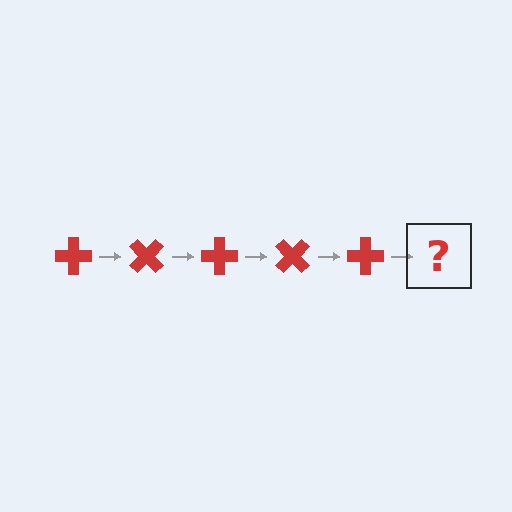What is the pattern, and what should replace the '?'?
The pattern is that the cross rotates 45 degrees each step. The '?' should be a red cross rotated 225 degrees.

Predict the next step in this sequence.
The next step is a red cross rotated 225 degrees.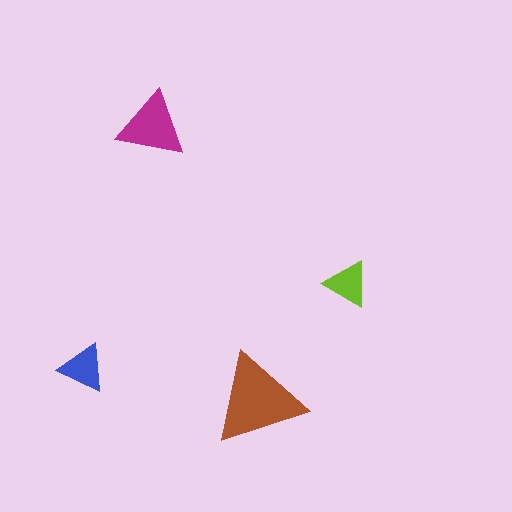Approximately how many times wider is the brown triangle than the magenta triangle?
About 1.5 times wider.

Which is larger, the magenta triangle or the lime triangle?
The magenta one.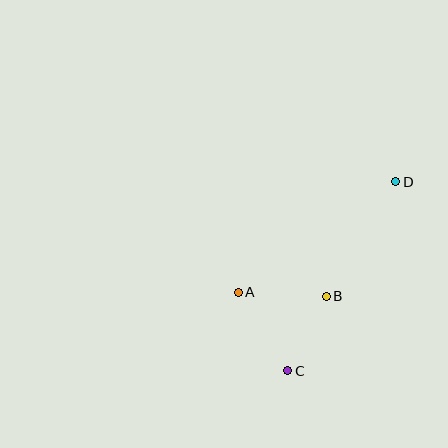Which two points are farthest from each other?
Points C and D are farthest from each other.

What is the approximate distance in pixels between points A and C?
The distance between A and C is approximately 93 pixels.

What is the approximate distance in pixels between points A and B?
The distance between A and B is approximately 88 pixels.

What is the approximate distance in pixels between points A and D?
The distance between A and D is approximately 193 pixels.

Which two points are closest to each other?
Points B and C are closest to each other.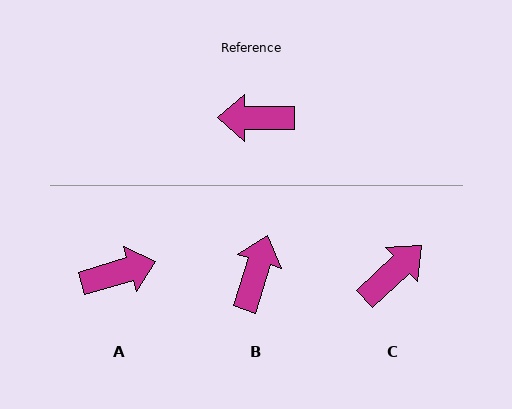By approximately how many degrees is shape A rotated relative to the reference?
Approximately 163 degrees clockwise.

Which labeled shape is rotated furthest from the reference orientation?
A, about 163 degrees away.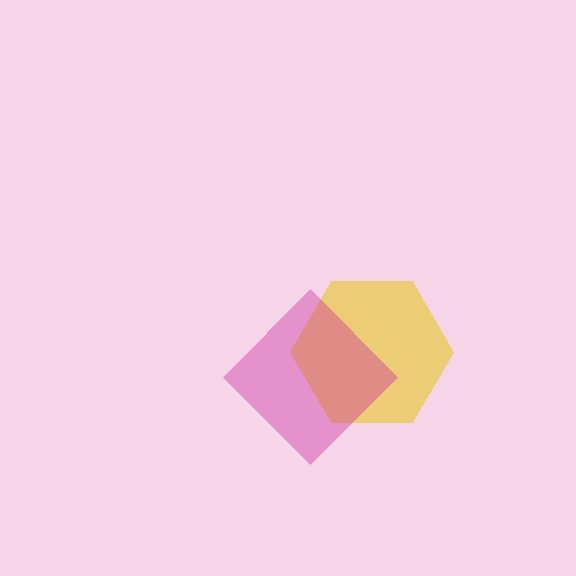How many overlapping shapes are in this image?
There are 2 overlapping shapes in the image.